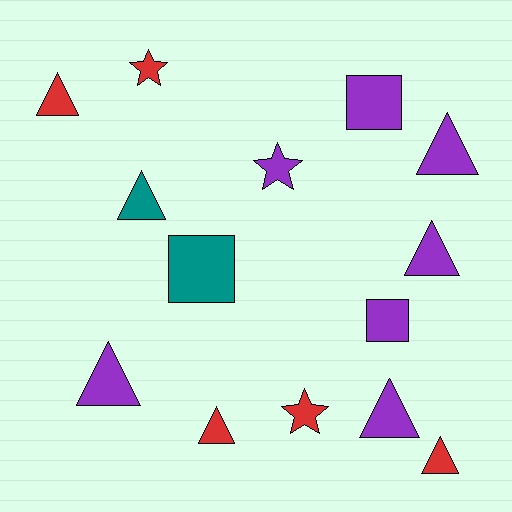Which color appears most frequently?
Purple, with 7 objects.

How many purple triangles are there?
There are 4 purple triangles.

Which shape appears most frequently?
Triangle, with 8 objects.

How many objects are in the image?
There are 14 objects.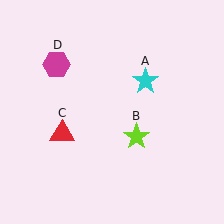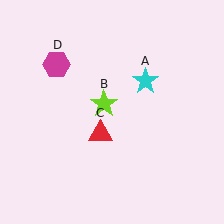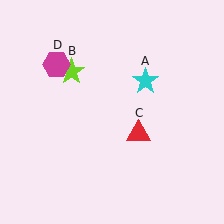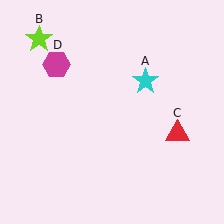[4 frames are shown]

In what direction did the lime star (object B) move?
The lime star (object B) moved up and to the left.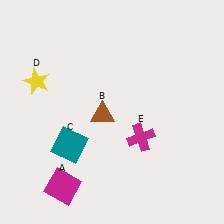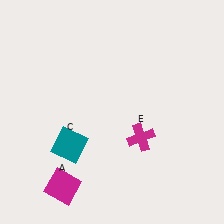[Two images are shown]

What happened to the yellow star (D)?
The yellow star (D) was removed in Image 2. It was in the top-left area of Image 1.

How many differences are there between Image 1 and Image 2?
There are 2 differences between the two images.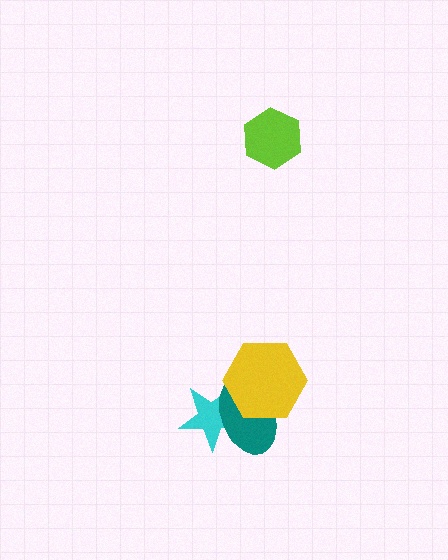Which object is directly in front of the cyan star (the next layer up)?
The teal ellipse is directly in front of the cyan star.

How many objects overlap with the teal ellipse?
2 objects overlap with the teal ellipse.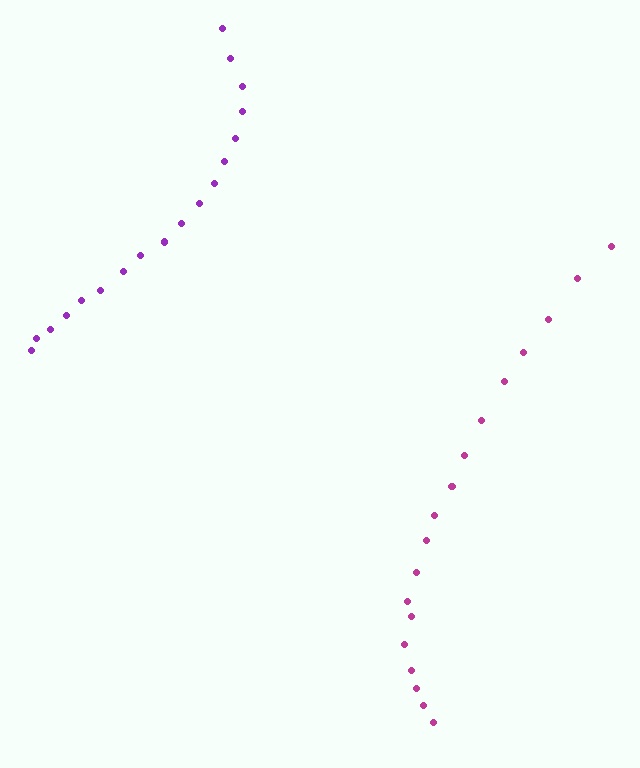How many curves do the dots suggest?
There are 2 distinct paths.